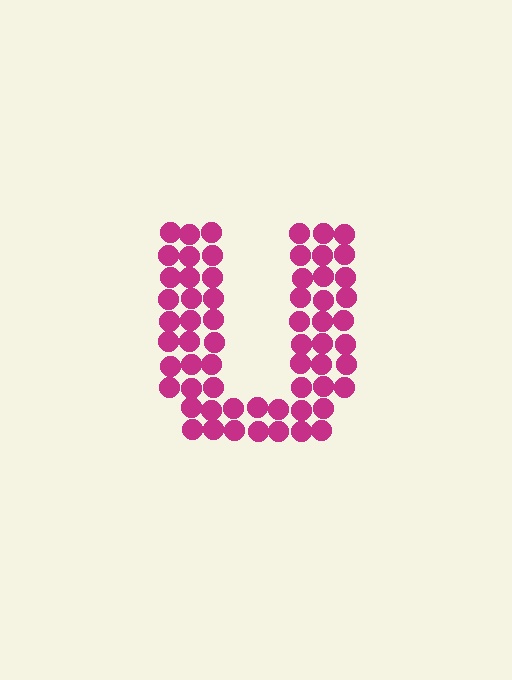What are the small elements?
The small elements are circles.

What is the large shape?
The large shape is the letter U.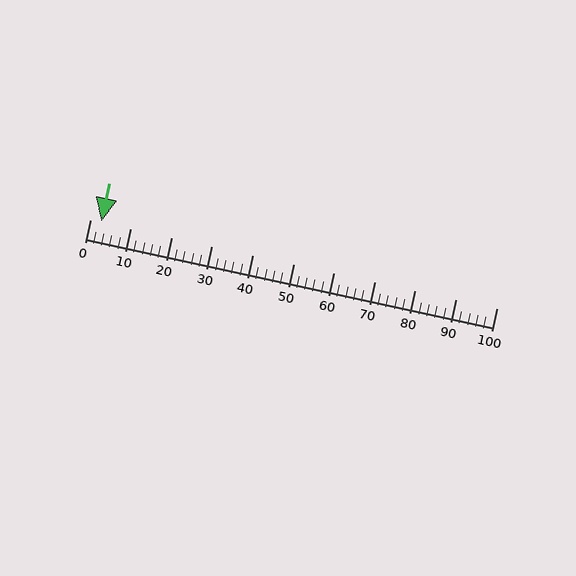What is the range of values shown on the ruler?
The ruler shows values from 0 to 100.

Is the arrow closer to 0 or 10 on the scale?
The arrow is closer to 0.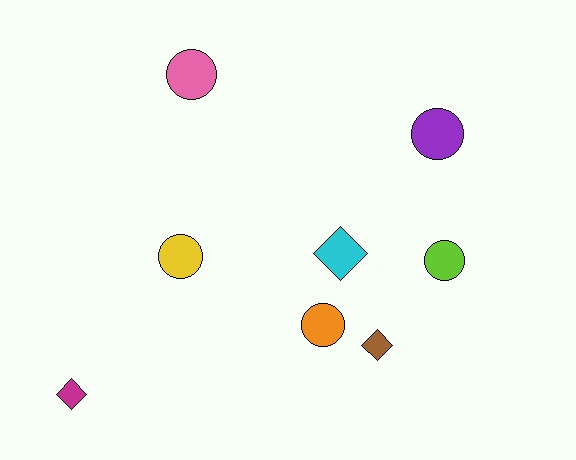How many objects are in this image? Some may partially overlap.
There are 8 objects.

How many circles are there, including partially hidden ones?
There are 5 circles.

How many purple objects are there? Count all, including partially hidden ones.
There is 1 purple object.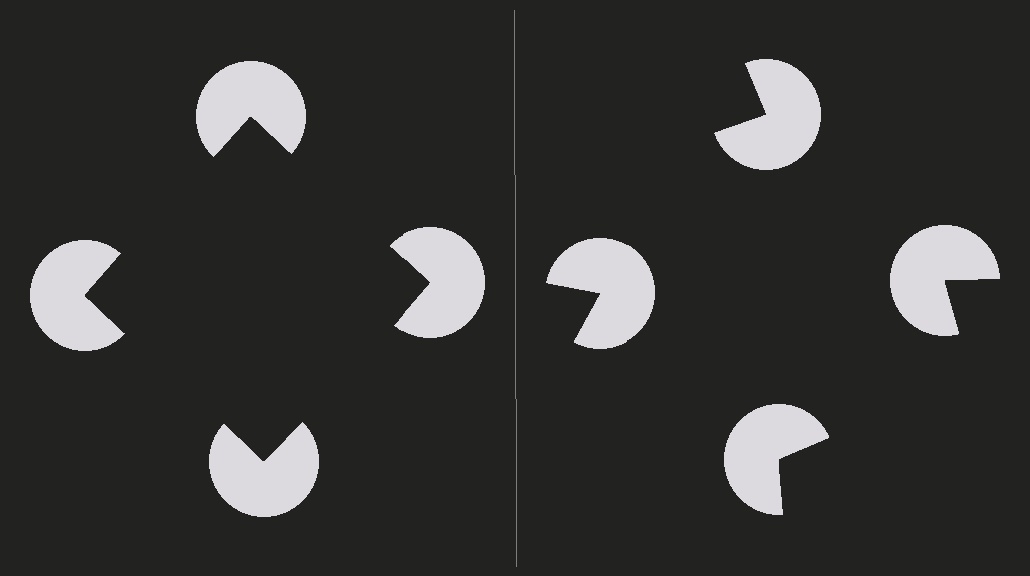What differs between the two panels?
The pac-man discs are positioned identically on both sides; only the wedge orientations differ. On the left they align to a square; on the right they are misaligned.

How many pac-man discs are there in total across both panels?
8 — 4 on each side.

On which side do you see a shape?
An illusory square appears on the left side. On the right side the wedge cuts are rotated, so no coherent shape forms.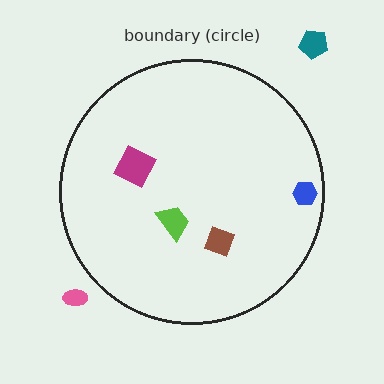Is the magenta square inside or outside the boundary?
Inside.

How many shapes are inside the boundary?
4 inside, 2 outside.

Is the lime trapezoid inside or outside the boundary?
Inside.